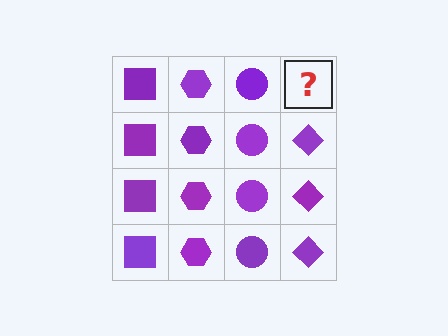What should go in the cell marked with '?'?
The missing cell should contain a purple diamond.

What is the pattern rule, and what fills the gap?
The rule is that each column has a consistent shape. The gap should be filled with a purple diamond.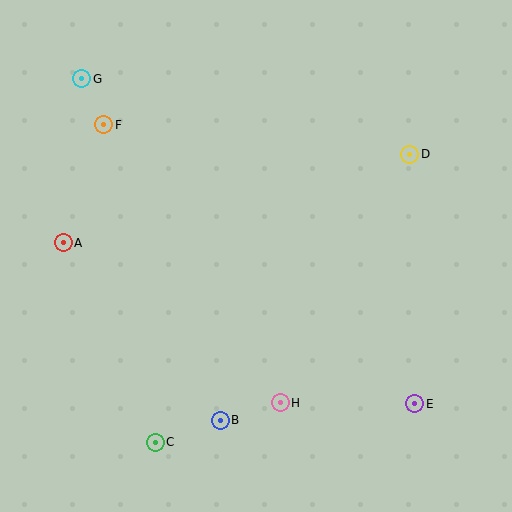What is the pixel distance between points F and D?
The distance between F and D is 307 pixels.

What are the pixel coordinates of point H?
Point H is at (280, 403).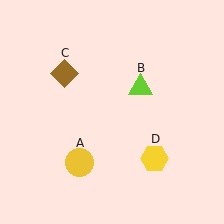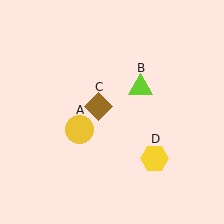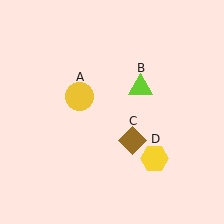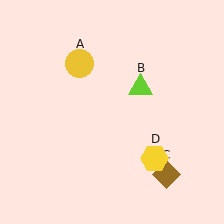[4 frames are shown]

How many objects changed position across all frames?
2 objects changed position: yellow circle (object A), brown diamond (object C).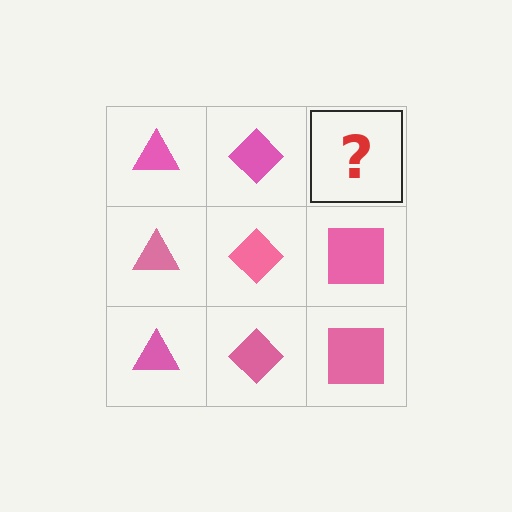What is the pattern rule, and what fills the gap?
The rule is that each column has a consistent shape. The gap should be filled with a pink square.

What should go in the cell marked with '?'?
The missing cell should contain a pink square.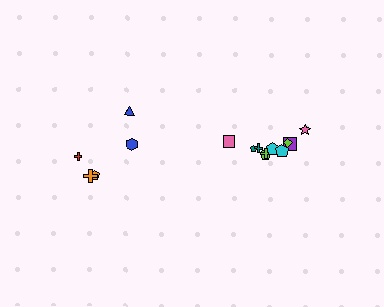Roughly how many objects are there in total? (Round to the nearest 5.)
Roughly 15 objects in total.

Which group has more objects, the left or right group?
The right group.